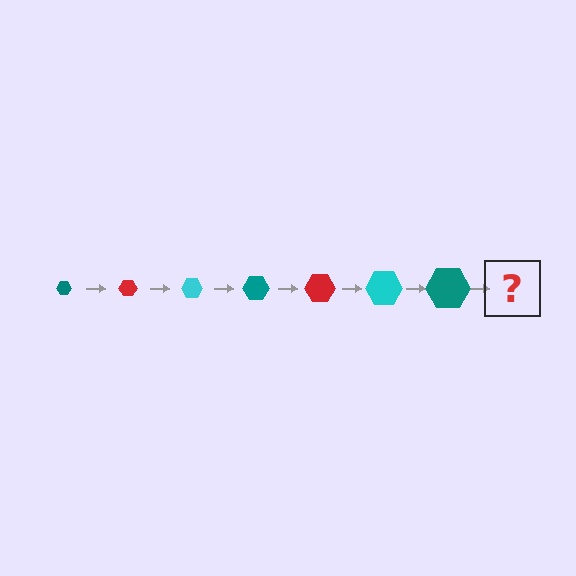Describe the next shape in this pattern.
It should be a red hexagon, larger than the previous one.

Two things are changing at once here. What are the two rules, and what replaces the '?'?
The two rules are that the hexagon grows larger each step and the color cycles through teal, red, and cyan. The '?' should be a red hexagon, larger than the previous one.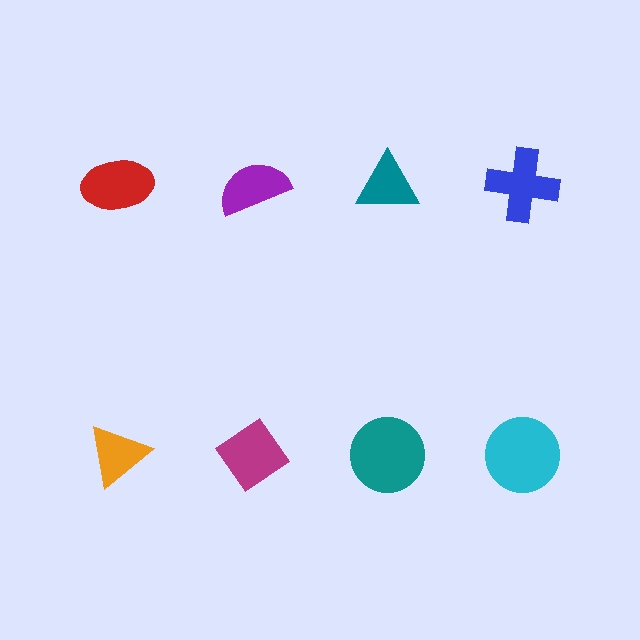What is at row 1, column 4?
A blue cross.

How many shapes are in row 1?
4 shapes.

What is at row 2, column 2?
A magenta diamond.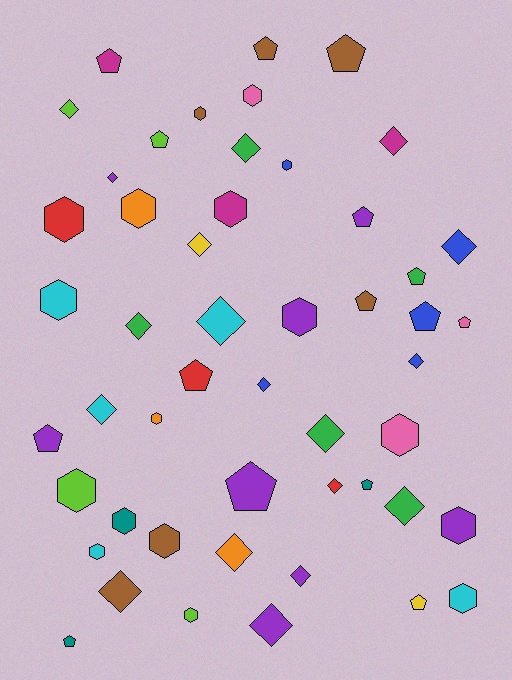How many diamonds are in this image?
There are 18 diamonds.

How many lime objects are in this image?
There are 4 lime objects.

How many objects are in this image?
There are 50 objects.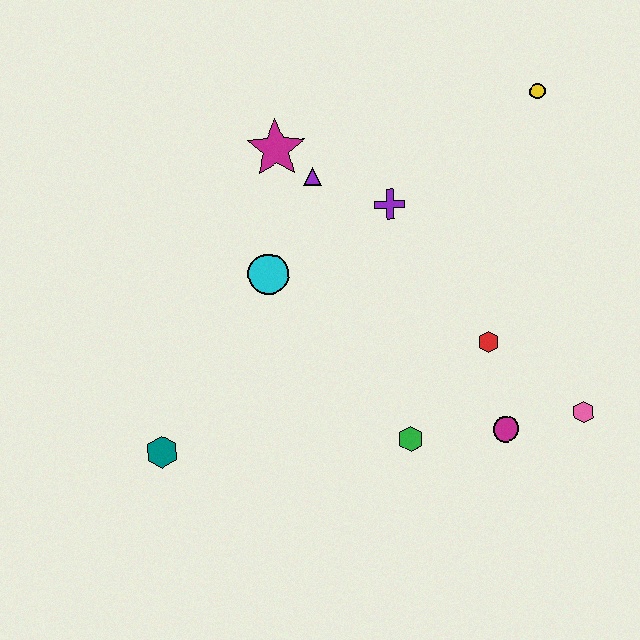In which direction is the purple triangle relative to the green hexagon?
The purple triangle is above the green hexagon.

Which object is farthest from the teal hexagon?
The yellow circle is farthest from the teal hexagon.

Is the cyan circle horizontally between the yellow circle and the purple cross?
No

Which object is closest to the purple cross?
The purple triangle is closest to the purple cross.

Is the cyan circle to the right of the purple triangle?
No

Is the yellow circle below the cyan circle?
No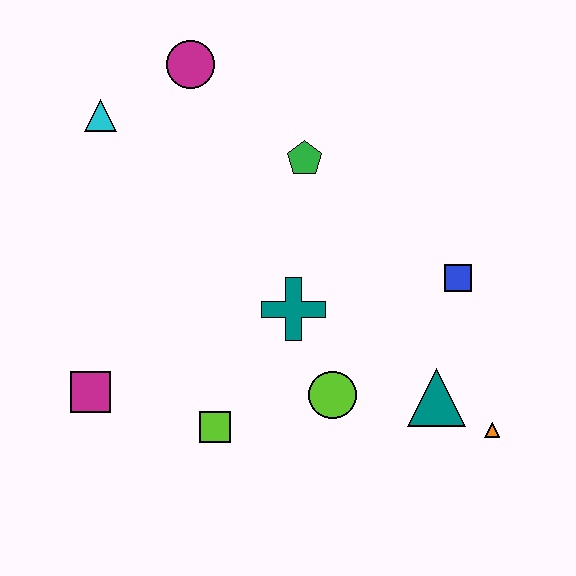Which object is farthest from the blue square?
The cyan triangle is farthest from the blue square.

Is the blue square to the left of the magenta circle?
No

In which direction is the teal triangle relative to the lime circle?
The teal triangle is to the right of the lime circle.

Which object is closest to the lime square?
The lime circle is closest to the lime square.